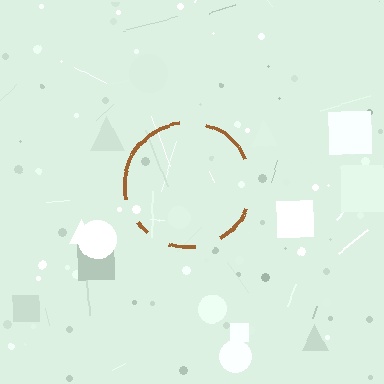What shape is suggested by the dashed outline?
The dashed outline suggests a circle.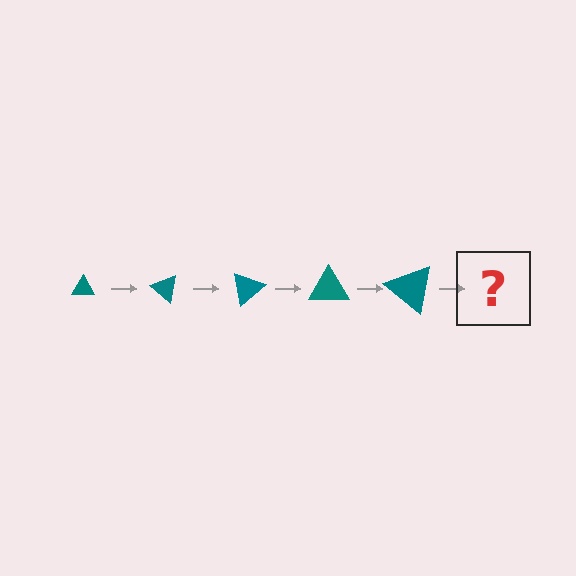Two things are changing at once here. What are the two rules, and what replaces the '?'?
The two rules are that the triangle grows larger each step and it rotates 40 degrees each step. The '?' should be a triangle, larger than the previous one and rotated 200 degrees from the start.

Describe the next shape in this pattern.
It should be a triangle, larger than the previous one and rotated 200 degrees from the start.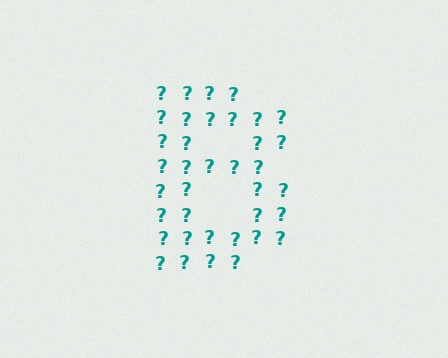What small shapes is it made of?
It is made of small question marks.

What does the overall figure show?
The overall figure shows the letter B.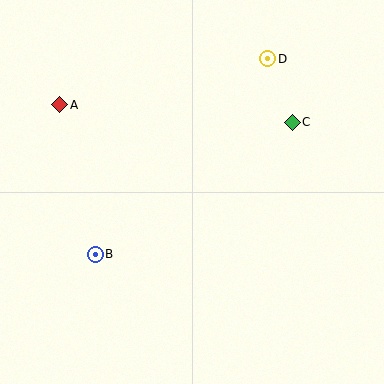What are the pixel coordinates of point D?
Point D is at (268, 59).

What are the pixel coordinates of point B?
Point B is at (95, 254).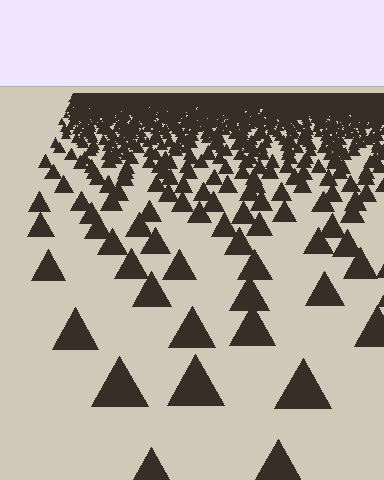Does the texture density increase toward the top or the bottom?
Density increases toward the top.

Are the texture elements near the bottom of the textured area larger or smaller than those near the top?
Larger. Near the bottom, elements are closer to the viewer and appear at a bigger on-screen size.